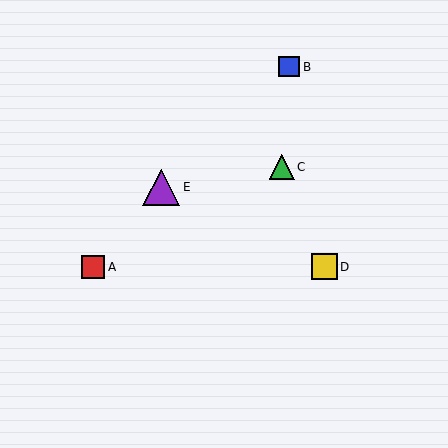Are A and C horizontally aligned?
No, A is at y≈267 and C is at y≈167.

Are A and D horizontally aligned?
Yes, both are at y≈267.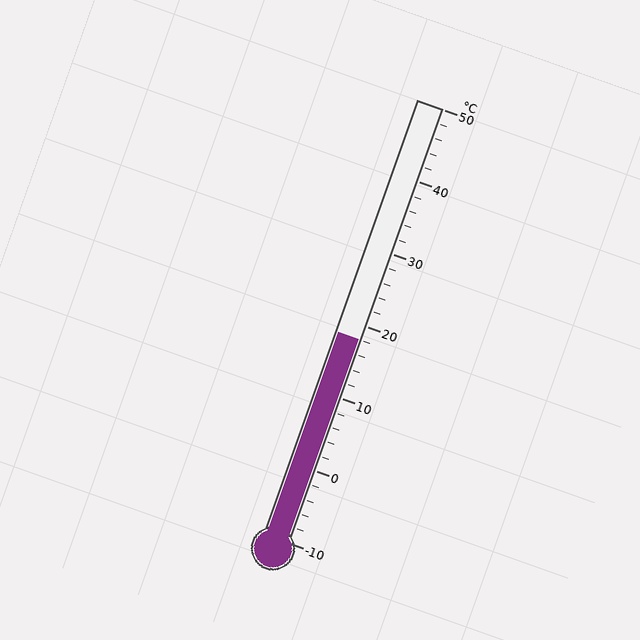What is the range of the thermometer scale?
The thermometer scale ranges from -10°C to 50°C.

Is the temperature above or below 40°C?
The temperature is below 40°C.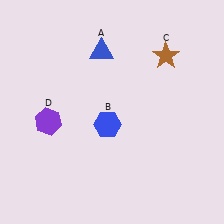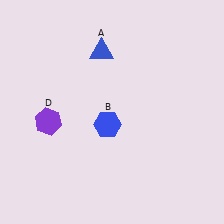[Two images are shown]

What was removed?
The brown star (C) was removed in Image 2.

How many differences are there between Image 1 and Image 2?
There is 1 difference between the two images.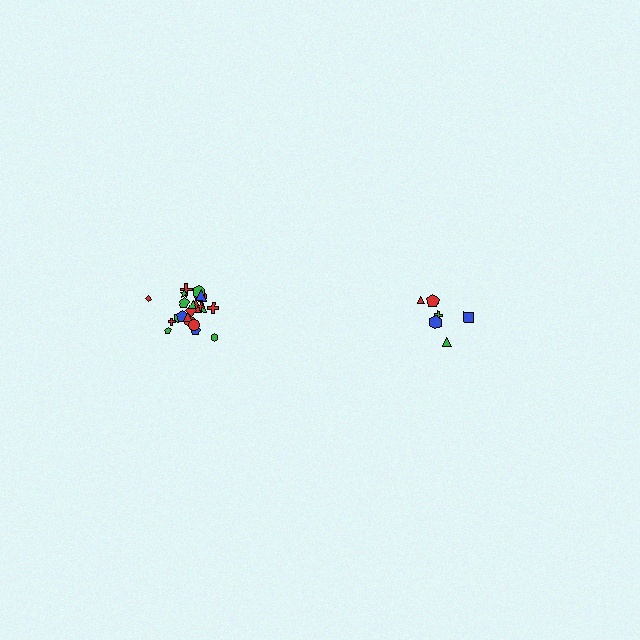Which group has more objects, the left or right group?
The left group.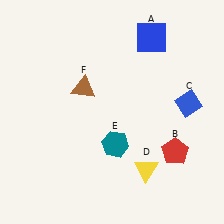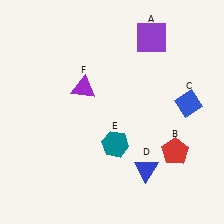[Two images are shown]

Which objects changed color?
A changed from blue to purple. D changed from yellow to blue. F changed from brown to purple.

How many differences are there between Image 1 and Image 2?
There are 3 differences between the two images.